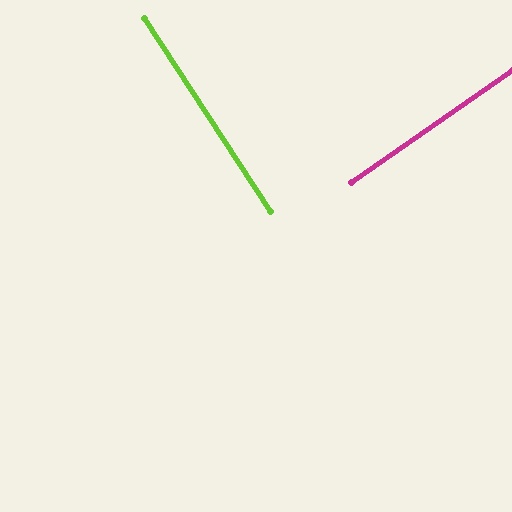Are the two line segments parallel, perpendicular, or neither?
Perpendicular — they meet at approximately 88°.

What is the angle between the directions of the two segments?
Approximately 88 degrees.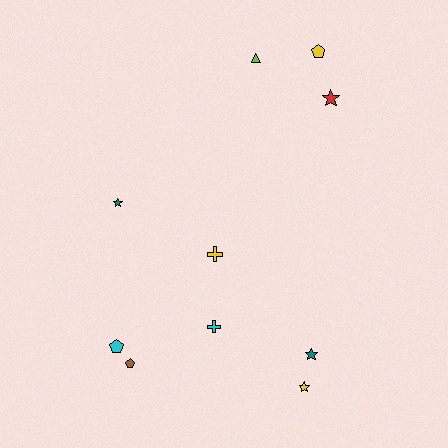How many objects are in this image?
There are 10 objects.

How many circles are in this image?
There are no circles.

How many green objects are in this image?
There are no green objects.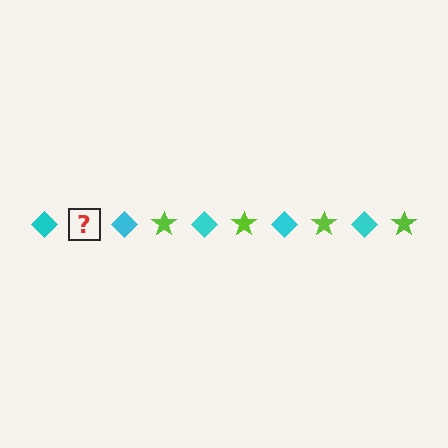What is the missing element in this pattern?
The missing element is a lime star.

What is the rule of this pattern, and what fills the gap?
The rule is that the pattern alternates between cyan diamond and lime star. The gap should be filled with a lime star.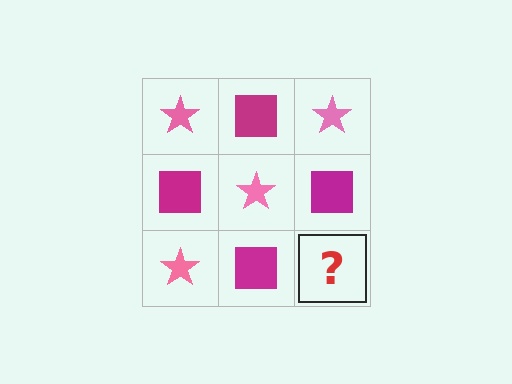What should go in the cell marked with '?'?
The missing cell should contain a pink star.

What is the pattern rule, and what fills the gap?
The rule is that it alternates pink star and magenta square in a checkerboard pattern. The gap should be filled with a pink star.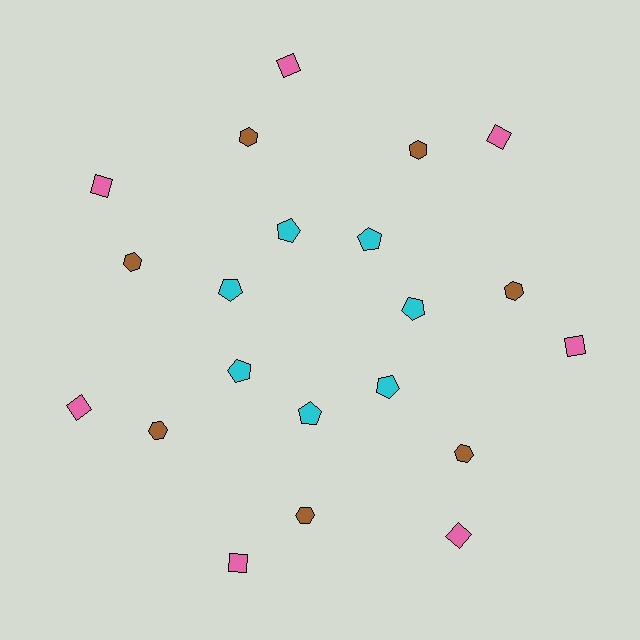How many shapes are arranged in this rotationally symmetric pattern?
There are 21 shapes, arranged in 7 groups of 3.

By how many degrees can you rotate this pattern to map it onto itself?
The pattern maps onto itself every 51 degrees of rotation.